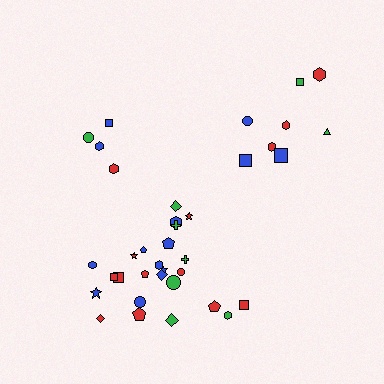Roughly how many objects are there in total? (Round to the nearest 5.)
Roughly 35 objects in total.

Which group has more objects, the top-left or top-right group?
The top-right group.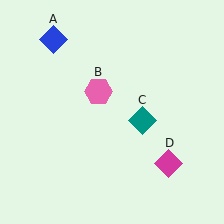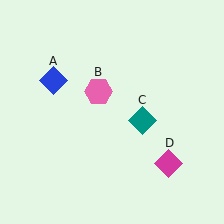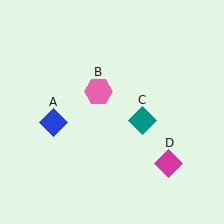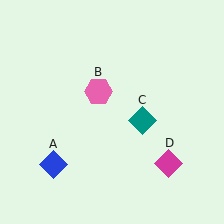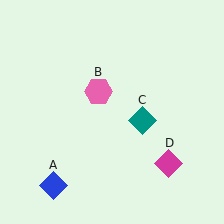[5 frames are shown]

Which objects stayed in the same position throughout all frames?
Pink hexagon (object B) and teal diamond (object C) and magenta diamond (object D) remained stationary.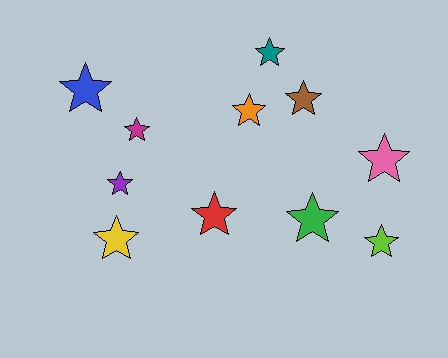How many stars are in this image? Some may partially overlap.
There are 11 stars.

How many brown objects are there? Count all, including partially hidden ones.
There is 1 brown object.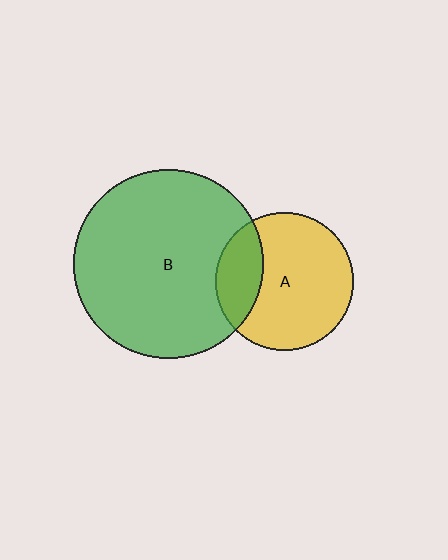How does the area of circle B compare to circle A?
Approximately 1.9 times.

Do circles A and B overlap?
Yes.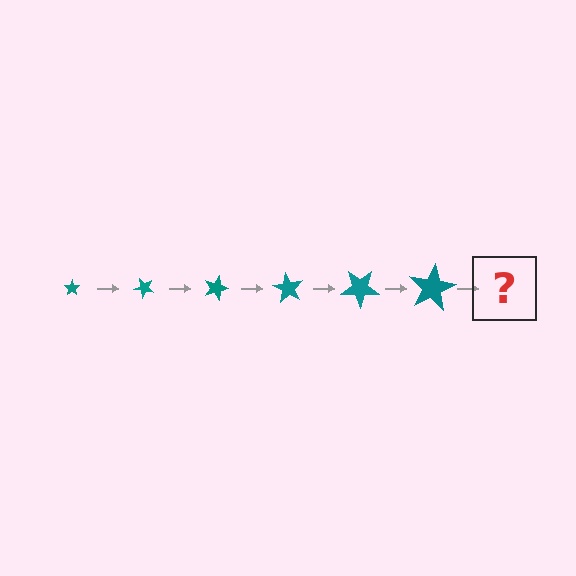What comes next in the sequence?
The next element should be a star, larger than the previous one and rotated 270 degrees from the start.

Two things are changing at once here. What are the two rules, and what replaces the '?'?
The two rules are that the star grows larger each step and it rotates 45 degrees each step. The '?' should be a star, larger than the previous one and rotated 270 degrees from the start.